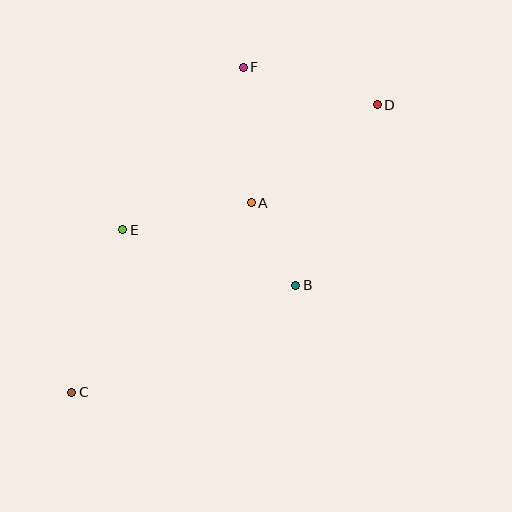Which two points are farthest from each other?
Points C and D are farthest from each other.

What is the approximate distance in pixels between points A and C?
The distance between A and C is approximately 261 pixels.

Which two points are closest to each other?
Points A and B are closest to each other.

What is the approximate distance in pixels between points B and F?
The distance between B and F is approximately 225 pixels.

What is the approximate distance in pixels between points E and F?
The distance between E and F is approximately 202 pixels.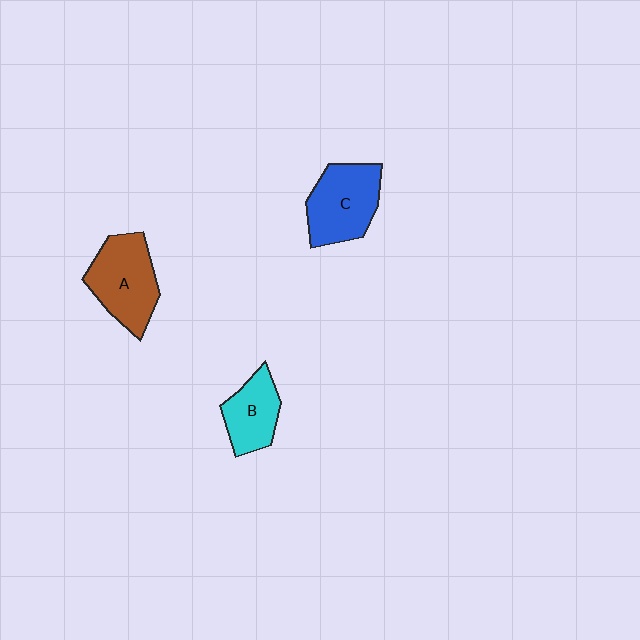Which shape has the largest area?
Shape A (brown).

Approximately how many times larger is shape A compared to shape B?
Approximately 1.4 times.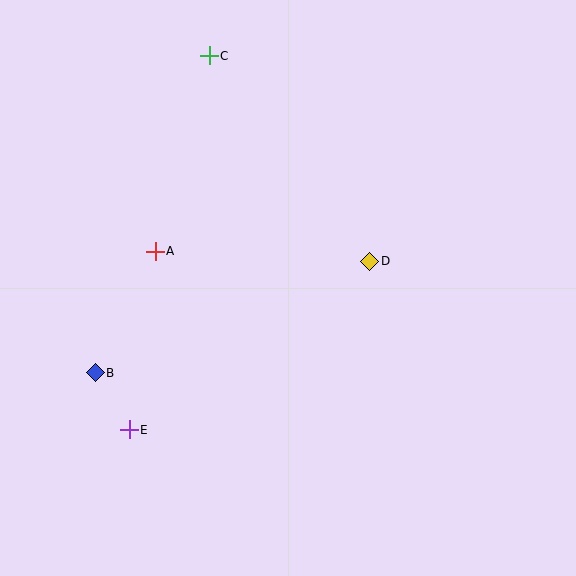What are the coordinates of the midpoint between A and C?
The midpoint between A and C is at (182, 153).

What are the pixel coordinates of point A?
Point A is at (155, 251).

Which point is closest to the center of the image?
Point D at (370, 261) is closest to the center.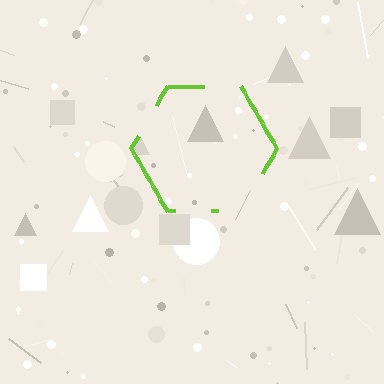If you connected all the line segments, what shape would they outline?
They would outline a hexagon.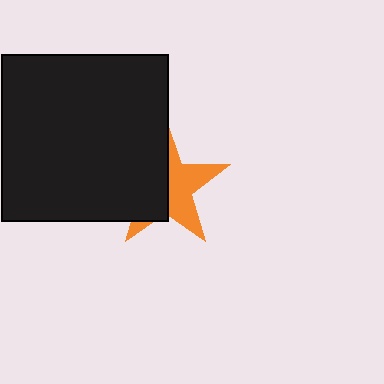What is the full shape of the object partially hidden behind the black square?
The partially hidden object is an orange star.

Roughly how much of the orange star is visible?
About half of it is visible (roughly 48%).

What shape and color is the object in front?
The object in front is a black square.